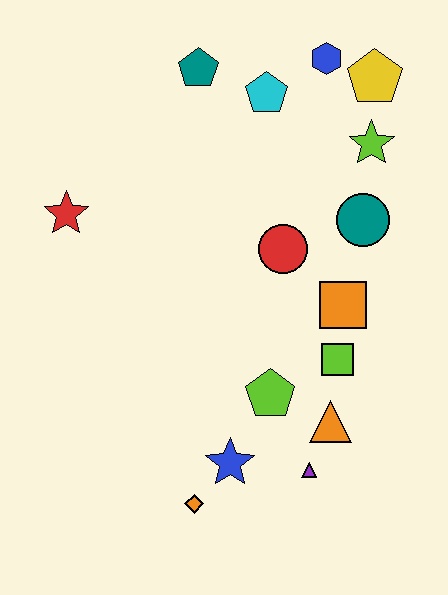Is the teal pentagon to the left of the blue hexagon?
Yes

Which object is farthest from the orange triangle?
The teal pentagon is farthest from the orange triangle.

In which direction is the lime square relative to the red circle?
The lime square is below the red circle.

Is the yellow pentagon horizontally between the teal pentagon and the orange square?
No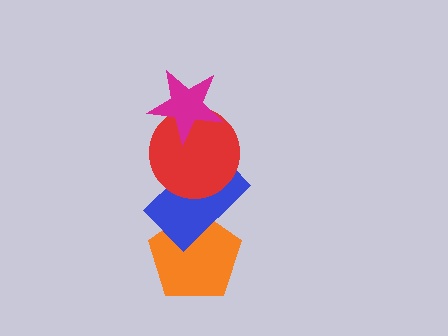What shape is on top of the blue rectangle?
The red circle is on top of the blue rectangle.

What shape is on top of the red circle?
The magenta star is on top of the red circle.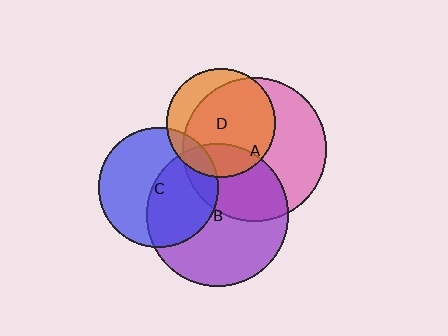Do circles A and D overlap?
Yes.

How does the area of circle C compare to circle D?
Approximately 1.2 times.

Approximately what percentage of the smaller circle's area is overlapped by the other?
Approximately 75%.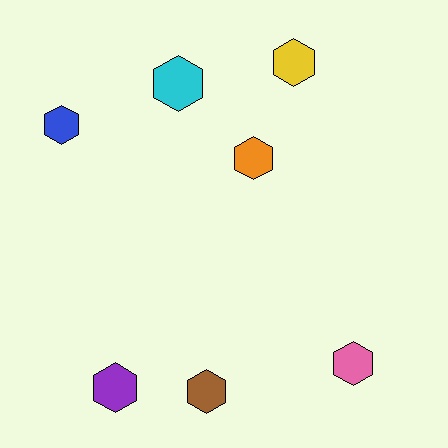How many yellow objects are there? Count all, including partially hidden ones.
There is 1 yellow object.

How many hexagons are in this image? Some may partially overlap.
There are 7 hexagons.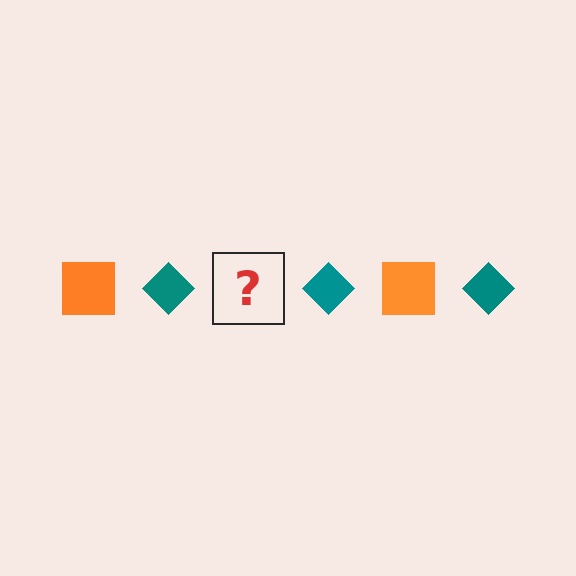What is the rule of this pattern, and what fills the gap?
The rule is that the pattern alternates between orange square and teal diamond. The gap should be filled with an orange square.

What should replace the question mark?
The question mark should be replaced with an orange square.